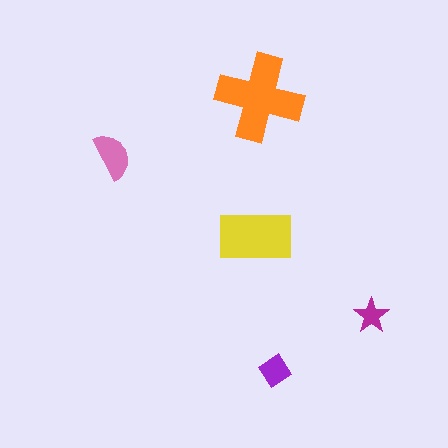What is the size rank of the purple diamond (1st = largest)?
4th.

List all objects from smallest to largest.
The magenta star, the purple diamond, the pink semicircle, the yellow rectangle, the orange cross.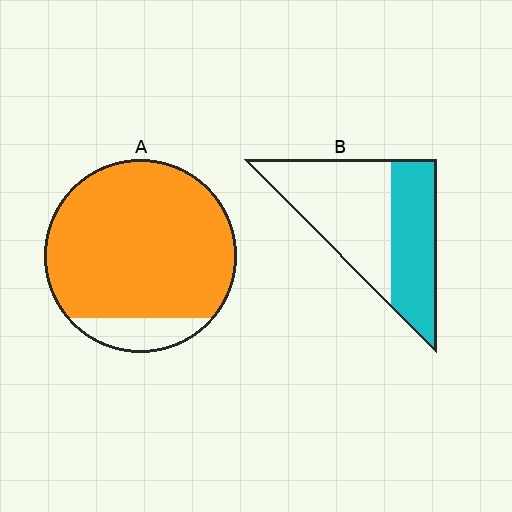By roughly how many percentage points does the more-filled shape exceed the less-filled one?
By roughly 45 percentage points (A over B).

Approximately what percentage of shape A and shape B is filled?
A is approximately 90% and B is approximately 40%.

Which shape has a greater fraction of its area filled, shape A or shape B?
Shape A.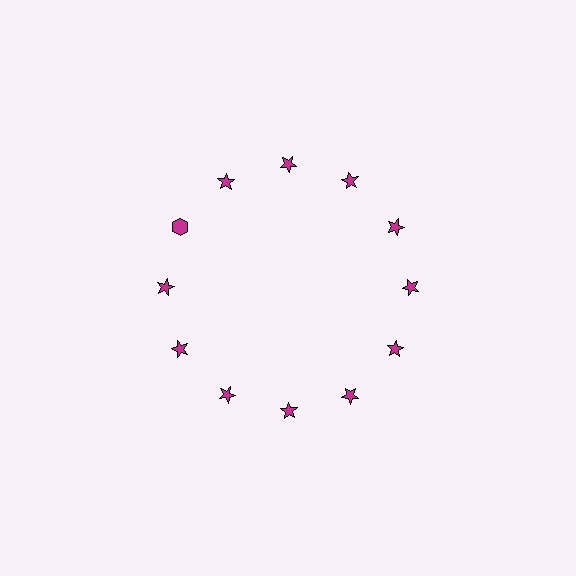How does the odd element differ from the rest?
It has a different shape: hexagon instead of star.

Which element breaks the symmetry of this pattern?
The magenta hexagon at roughly the 10 o'clock position breaks the symmetry. All other shapes are magenta stars.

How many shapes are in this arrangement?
There are 12 shapes arranged in a ring pattern.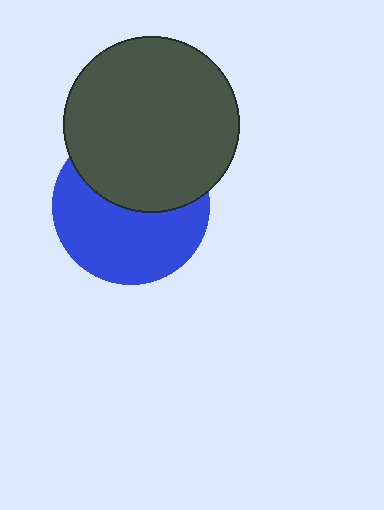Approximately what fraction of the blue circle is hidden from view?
Roughly 43% of the blue circle is hidden behind the dark gray circle.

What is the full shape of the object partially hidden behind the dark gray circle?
The partially hidden object is a blue circle.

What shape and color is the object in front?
The object in front is a dark gray circle.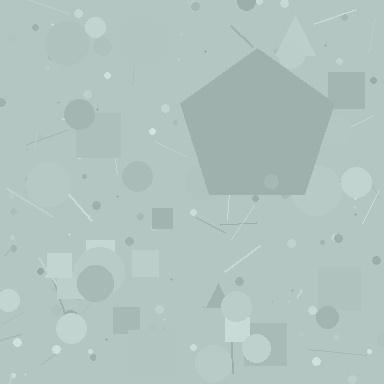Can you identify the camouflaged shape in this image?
The camouflaged shape is a pentagon.